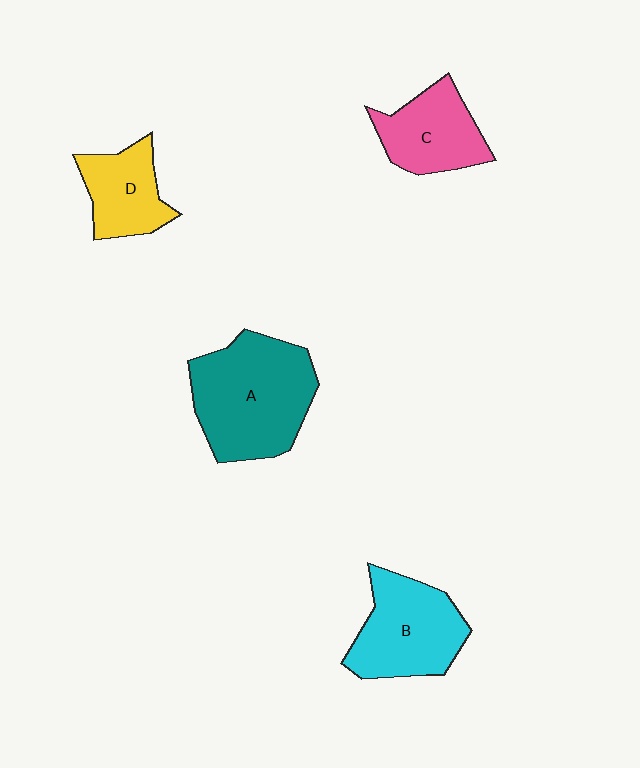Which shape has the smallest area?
Shape D (yellow).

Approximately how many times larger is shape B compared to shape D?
Approximately 1.4 times.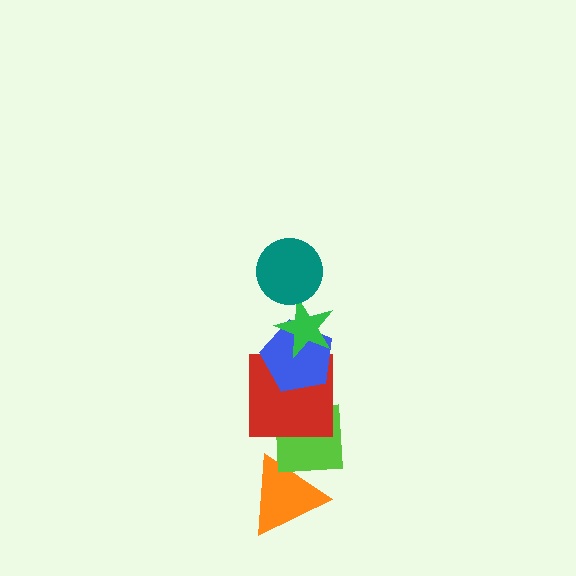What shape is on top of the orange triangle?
The lime square is on top of the orange triangle.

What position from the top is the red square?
The red square is 4th from the top.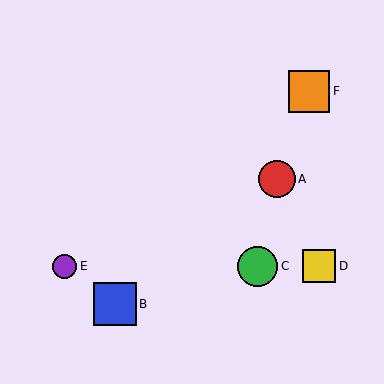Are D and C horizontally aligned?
Yes, both are at y≈266.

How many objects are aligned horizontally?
3 objects (C, D, E) are aligned horizontally.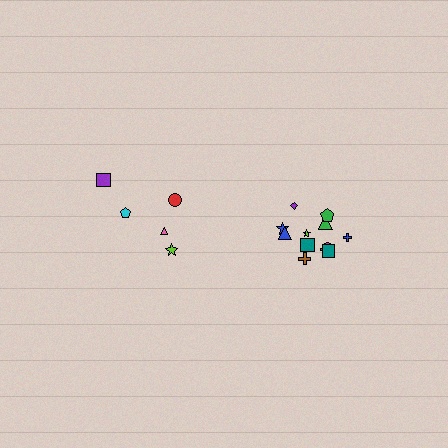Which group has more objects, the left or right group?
The right group.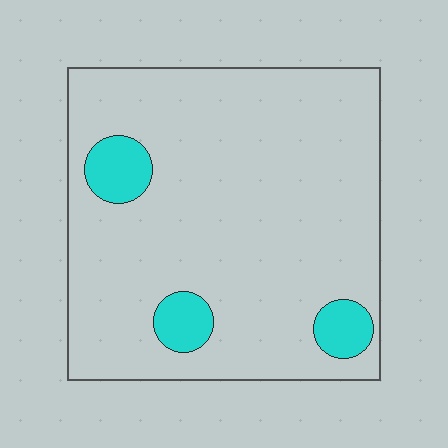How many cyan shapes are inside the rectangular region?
3.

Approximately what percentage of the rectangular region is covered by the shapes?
Approximately 10%.